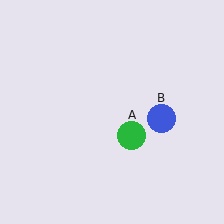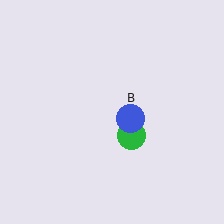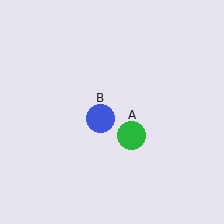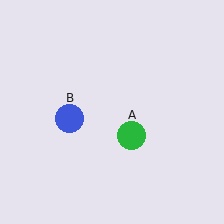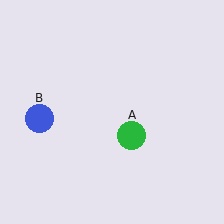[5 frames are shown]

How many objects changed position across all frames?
1 object changed position: blue circle (object B).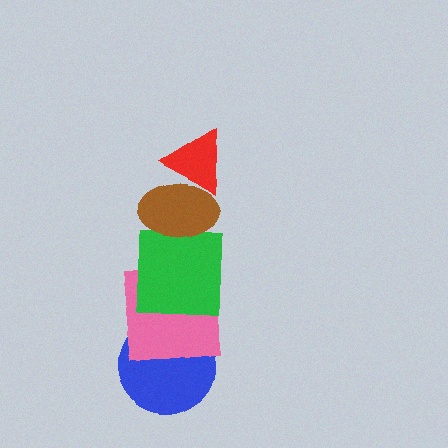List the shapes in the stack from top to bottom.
From top to bottom: the red triangle, the brown ellipse, the green square, the pink square, the blue circle.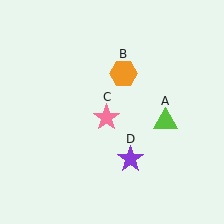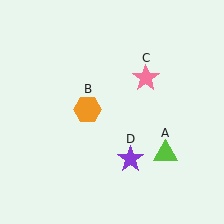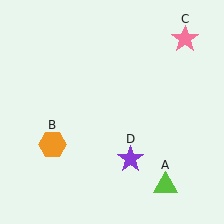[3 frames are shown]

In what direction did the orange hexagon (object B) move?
The orange hexagon (object B) moved down and to the left.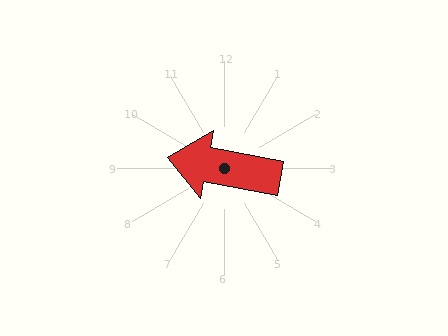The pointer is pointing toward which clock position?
Roughly 9 o'clock.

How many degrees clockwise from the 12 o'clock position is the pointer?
Approximately 280 degrees.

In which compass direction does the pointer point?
West.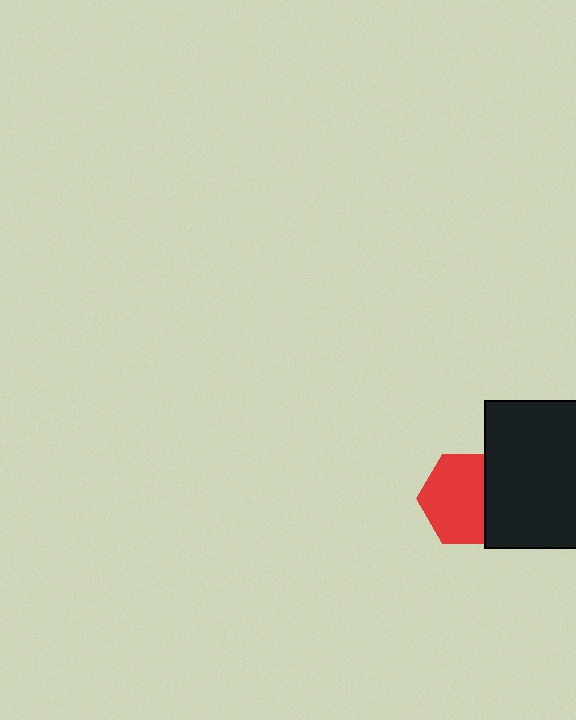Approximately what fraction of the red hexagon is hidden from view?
Roughly 30% of the red hexagon is hidden behind the black rectangle.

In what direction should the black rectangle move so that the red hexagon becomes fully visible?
The black rectangle should move right. That is the shortest direction to clear the overlap and leave the red hexagon fully visible.